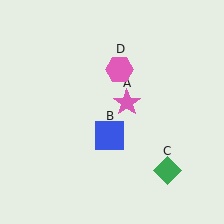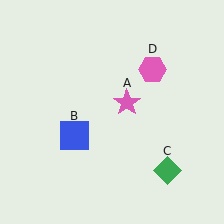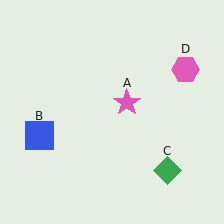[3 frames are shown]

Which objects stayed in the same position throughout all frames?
Pink star (object A) and green diamond (object C) remained stationary.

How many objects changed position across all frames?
2 objects changed position: blue square (object B), pink hexagon (object D).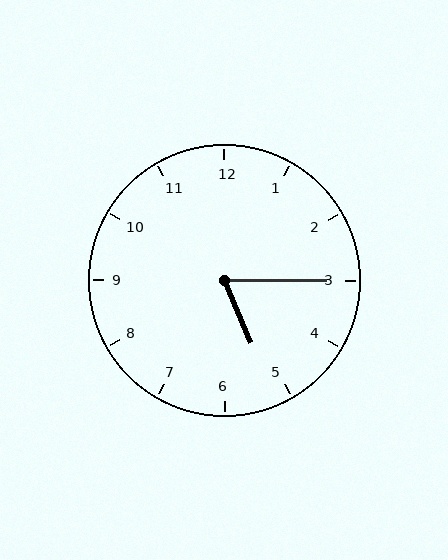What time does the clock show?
5:15.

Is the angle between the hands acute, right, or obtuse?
It is acute.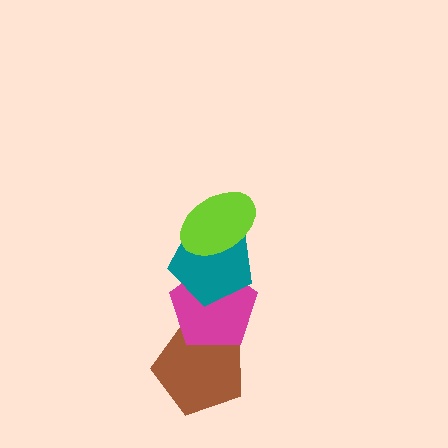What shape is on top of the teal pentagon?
The lime ellipse is on top of the teal pentagon.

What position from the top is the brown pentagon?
The brown pentagon is 4th from the top.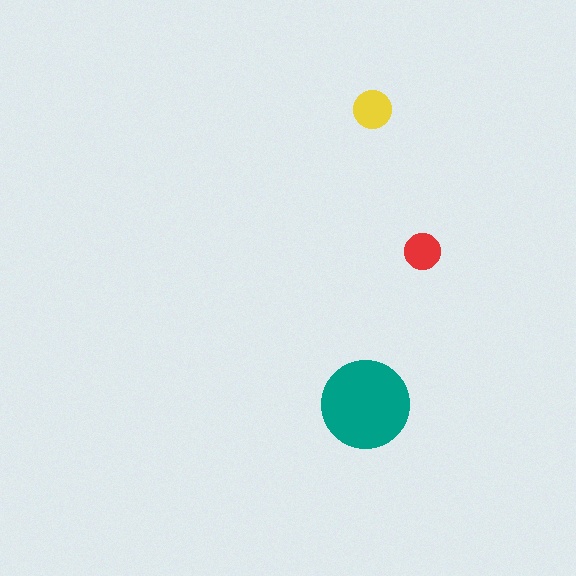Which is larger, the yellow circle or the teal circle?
The teal one.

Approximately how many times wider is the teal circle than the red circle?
About 2.5 times wider.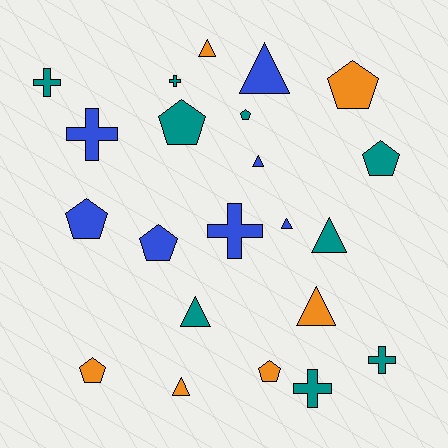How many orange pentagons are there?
There are 3 orange pentagons.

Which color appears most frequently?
Teal, with 9 objects.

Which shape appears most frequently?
Triangle, with 8 objects.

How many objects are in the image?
There are 22 objects.